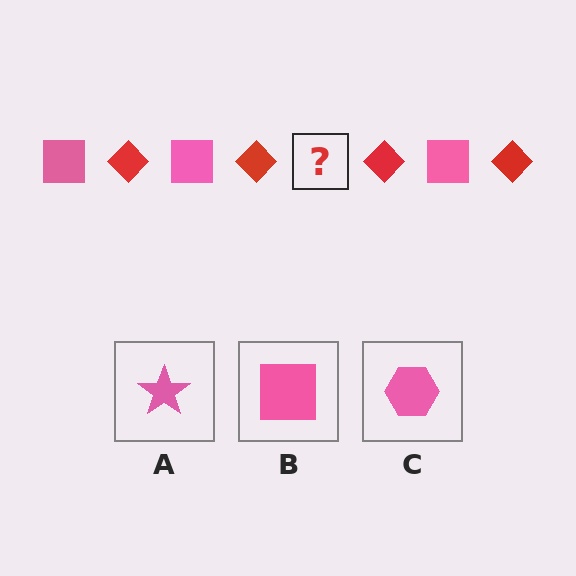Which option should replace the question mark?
Option B.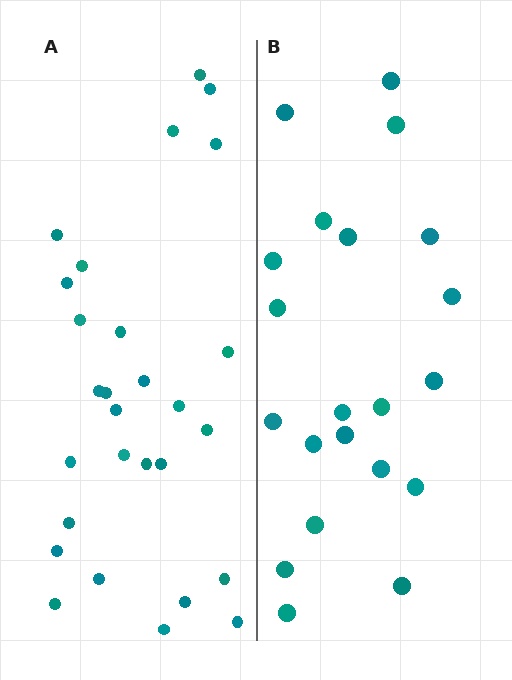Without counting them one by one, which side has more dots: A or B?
Region A (the left region) has more dots.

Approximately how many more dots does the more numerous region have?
Region A has roughly 8 or so more dots than region B.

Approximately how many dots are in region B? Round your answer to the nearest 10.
About 20 dots. (The exact count is 21, which rounds to 20.)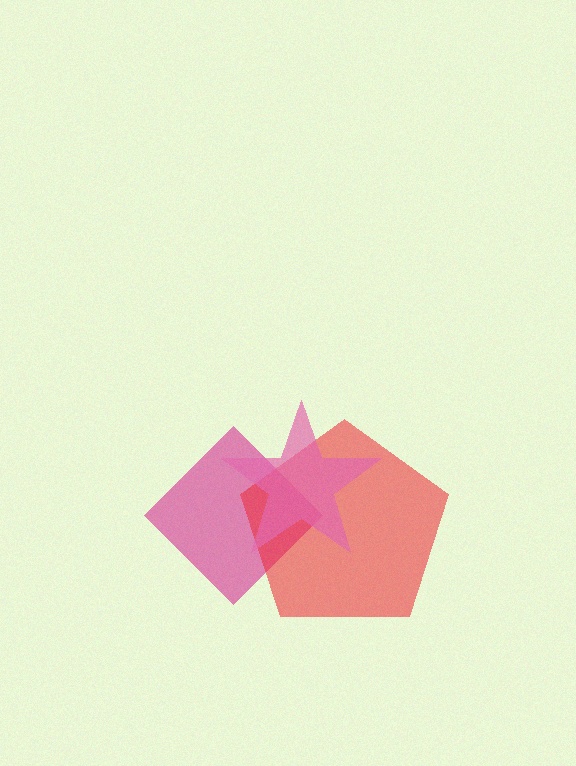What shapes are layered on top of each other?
The layered shapes are: a magenta diamond, a red pentagon, a pink star.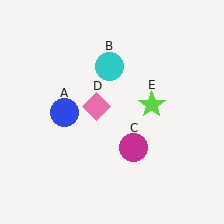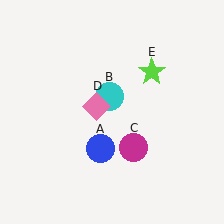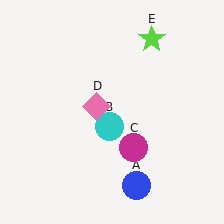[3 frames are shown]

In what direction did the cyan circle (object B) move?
The cyan circle (object B) moved down.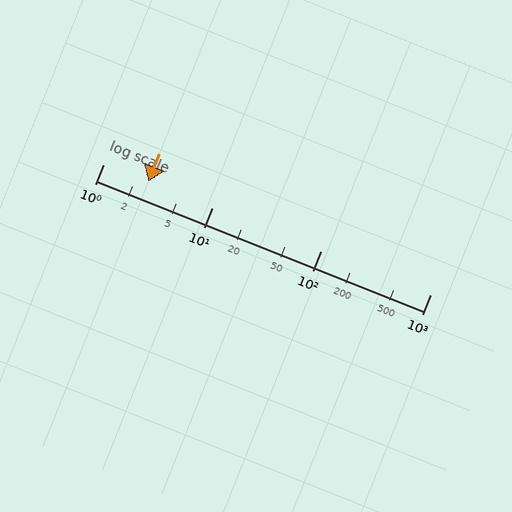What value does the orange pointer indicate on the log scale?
The pointer indicates approximately 2.6.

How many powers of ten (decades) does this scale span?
The scale spans 3 decades, from 1 to 1000.